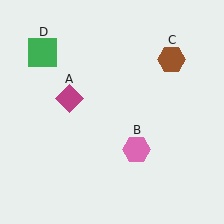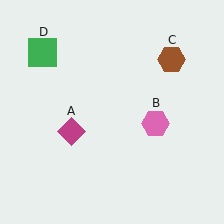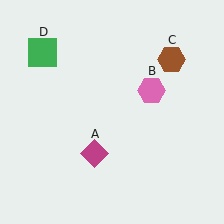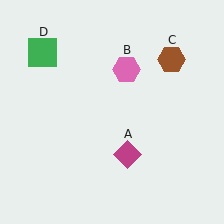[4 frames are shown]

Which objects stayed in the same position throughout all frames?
Brown hexagon (object C) and green square (object D) remained stationary.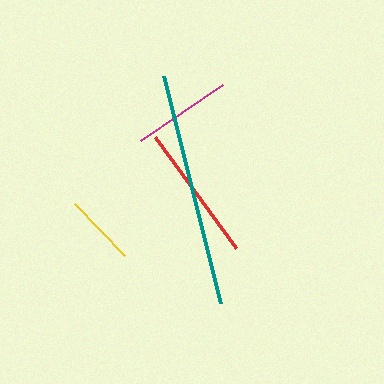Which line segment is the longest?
The teal line is the longest at approximately 235 pixels.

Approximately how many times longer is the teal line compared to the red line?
The teal line is approximately 1.7 times the length of the red line.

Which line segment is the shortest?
The yellow line is the shortest at approximately 72 pixels.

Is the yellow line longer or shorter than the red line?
The red line is longer than the yellow line.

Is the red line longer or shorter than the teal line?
The teal line is longer than the red line.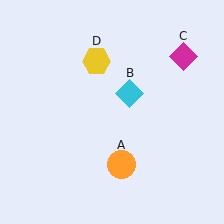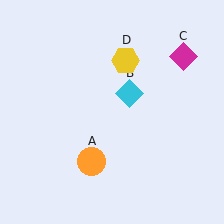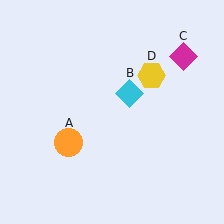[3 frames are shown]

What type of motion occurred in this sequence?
The orange circle (object A), yellow hexagon (object D) rotated clockwise around the center of the scene.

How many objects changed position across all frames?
2 objects changed position: orange circle (object A), yellow hexagon (object D).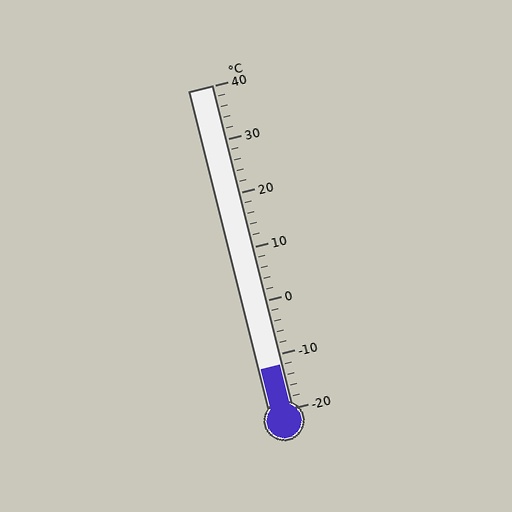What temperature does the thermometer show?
The thermometer shows approximately -12°C.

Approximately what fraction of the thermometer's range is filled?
The thermometer is filled to approximately 15% of its range.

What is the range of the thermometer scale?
The thermometer scale ranges from -20°C to 40°C.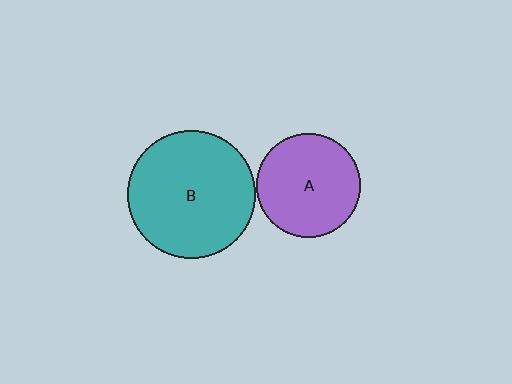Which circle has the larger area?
Circle B (teal).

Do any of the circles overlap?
No, none of the circles overlap.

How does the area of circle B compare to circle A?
Approximately 1.5 times.